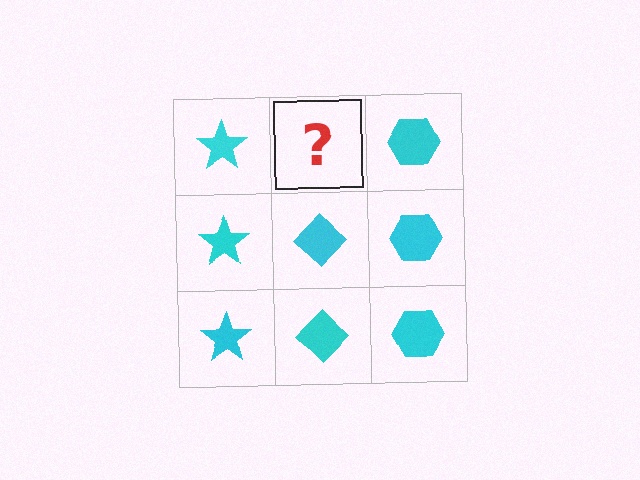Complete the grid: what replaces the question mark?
The question mark should be replaced with a cyan diamond.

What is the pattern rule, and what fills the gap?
The rule is that each column has a consistent shape. The gap should be filled with a cyan diamond.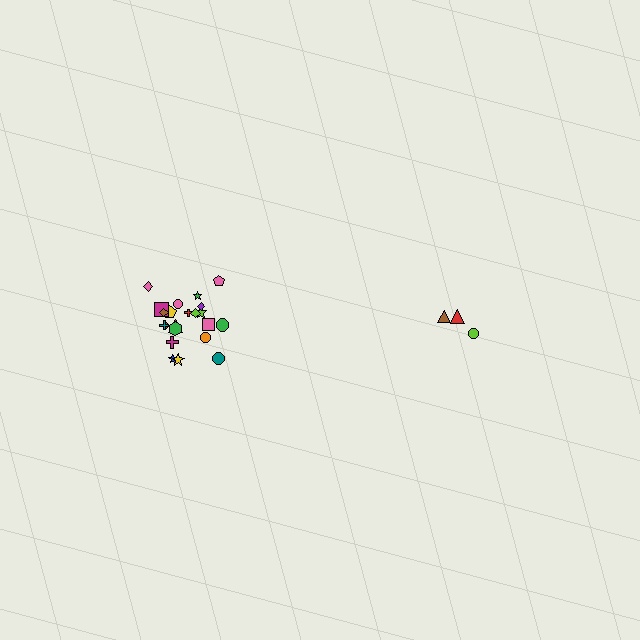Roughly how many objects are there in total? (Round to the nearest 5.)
Roughly 25 objects in total.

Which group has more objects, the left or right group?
The left group.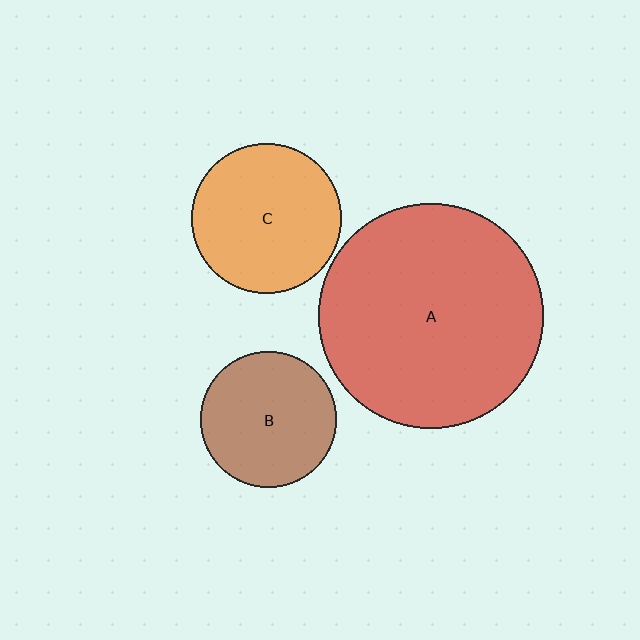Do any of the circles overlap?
No, none of the circles overlap.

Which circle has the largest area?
Circle A (red).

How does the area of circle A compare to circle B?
Approximately 2.8 times.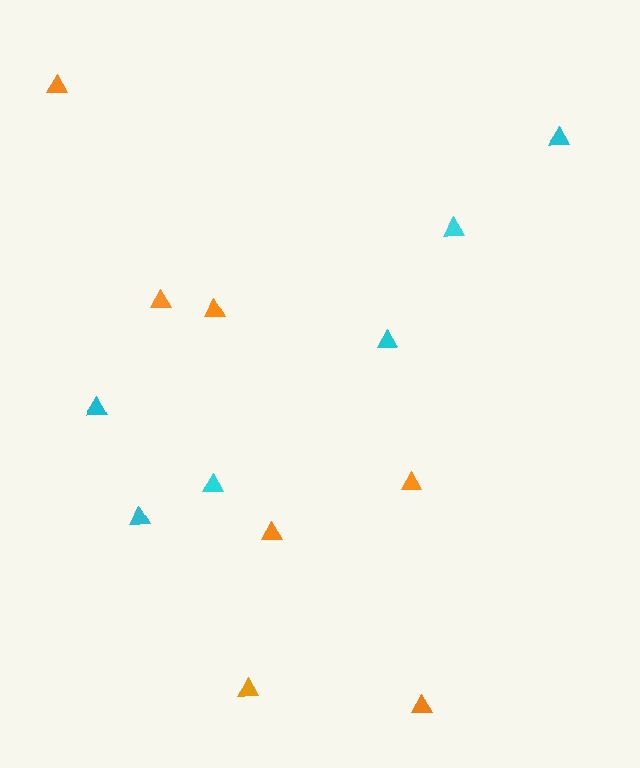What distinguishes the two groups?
There are 2 groups: one group of cyan triangles (6) and one group of orange triangles (7).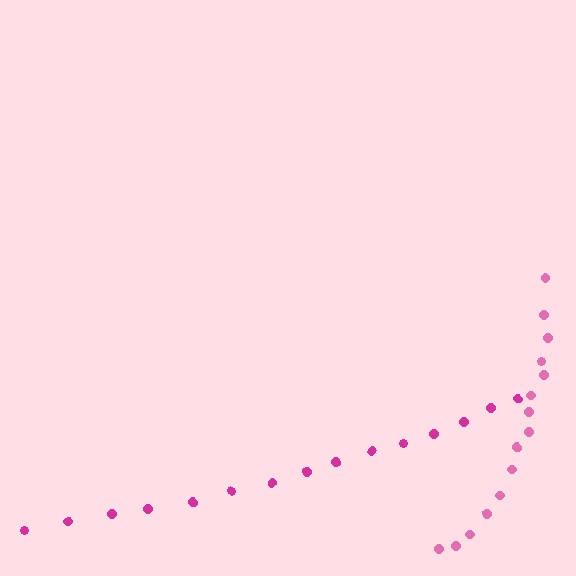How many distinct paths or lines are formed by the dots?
There are 2 distinct paths.